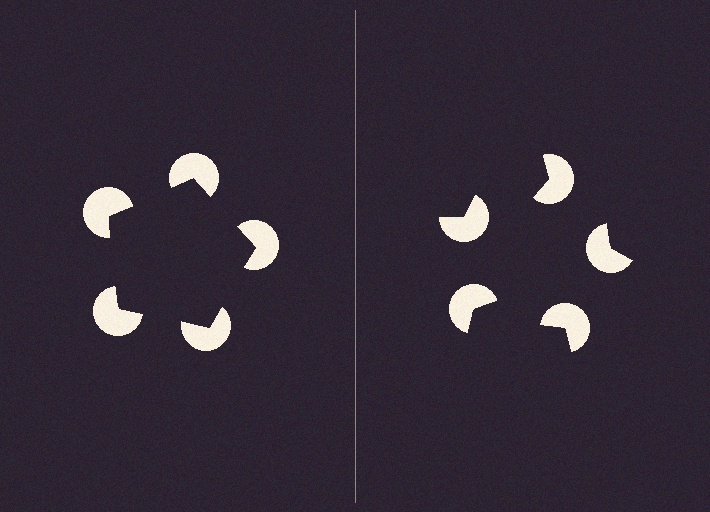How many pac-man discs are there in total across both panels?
10 — 5 on each side.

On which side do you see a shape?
An illusory pentagon appears on the left side. On the right side the wedge cuts are rotated, so no coherent shape forms.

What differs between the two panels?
The pac-man discs are positioned identically on both sides; only the wedge orientations differ. On the left they align to a pentagon; on the right they are misaligned.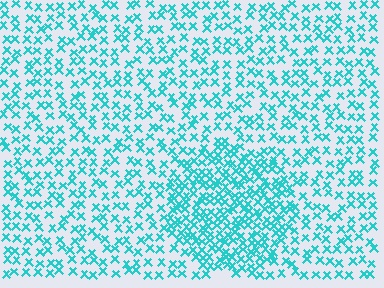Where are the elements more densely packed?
The elements are more densely packed inside the circle boundary.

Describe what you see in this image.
The image contains small cyan elements arranged at two different densities. A circle-shaped region is visible where the elements are more densely packed than the surrounding area.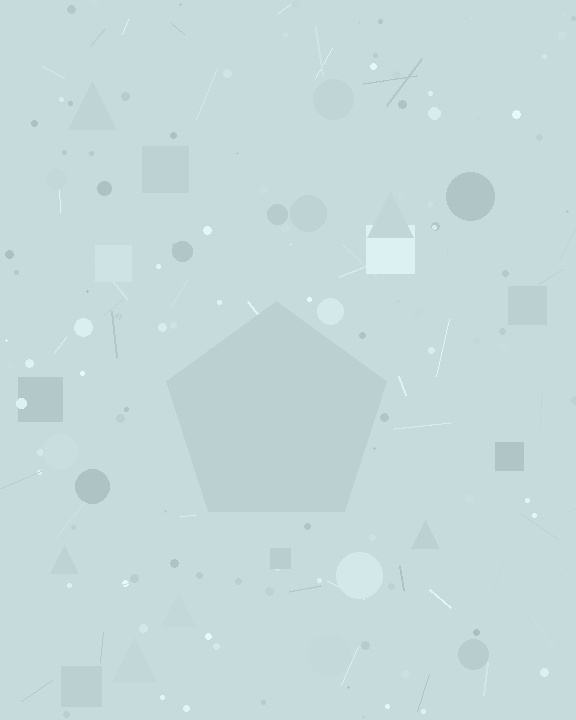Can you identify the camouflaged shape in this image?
The camouflaged shape is a pentagon.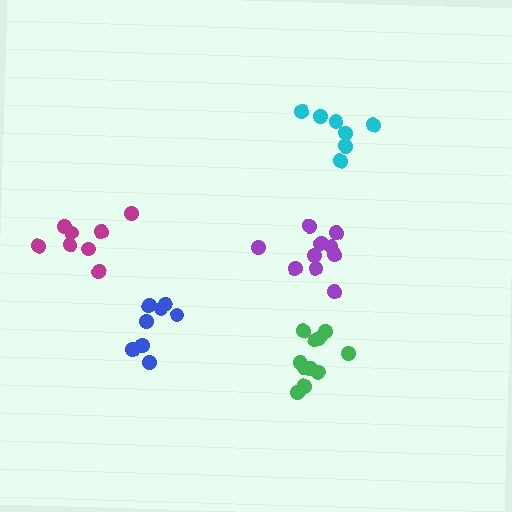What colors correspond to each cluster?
The clusters are colored: cyan, purple, blue, green, magenta.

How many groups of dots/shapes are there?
There are 5 groups.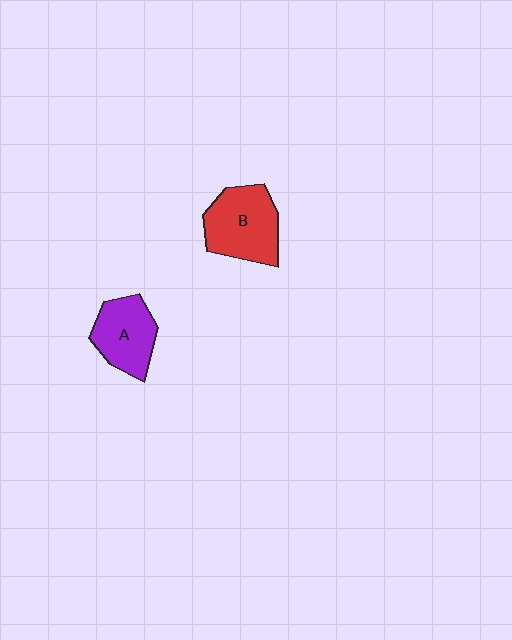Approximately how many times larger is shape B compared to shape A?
Approximately 1.2 times.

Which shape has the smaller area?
Shape A (purple).